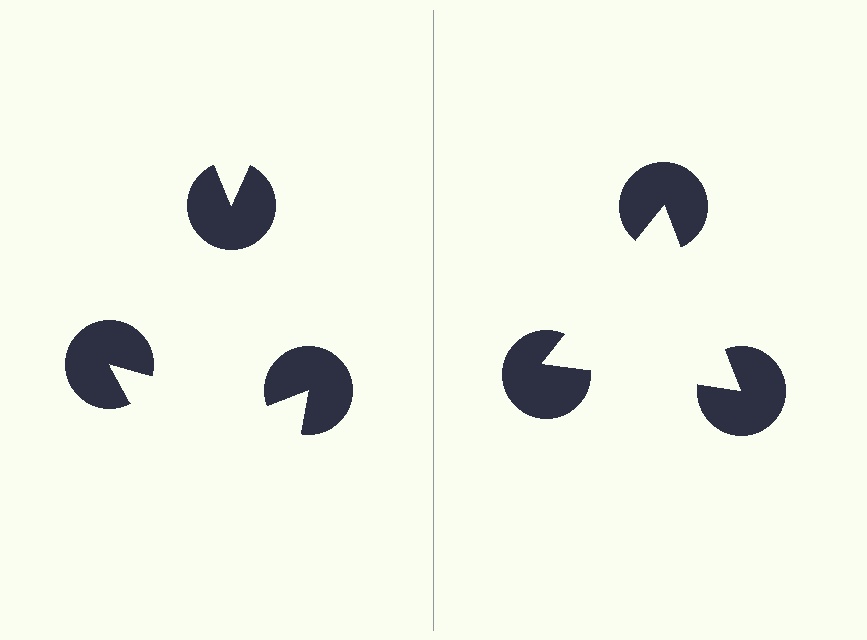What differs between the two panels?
The pac-man discs are positioned identically on both sides; only the wedge orientations differ. On the right they align to a triangle; on the left they are misaligned.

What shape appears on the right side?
An illusory triangle.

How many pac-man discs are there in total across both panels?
6 — 3 on each side.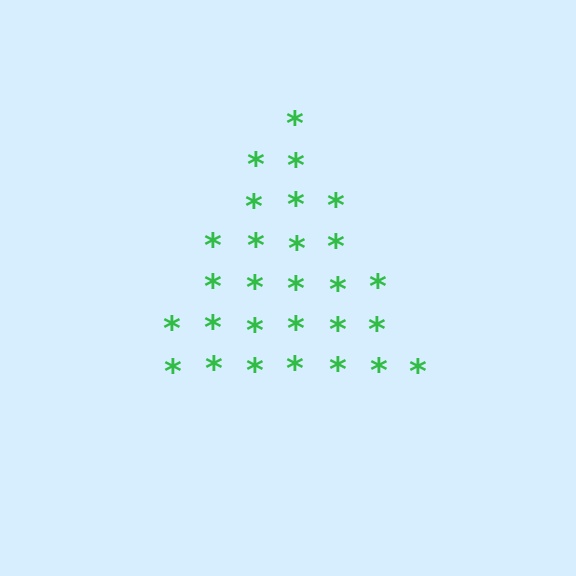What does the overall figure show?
The overall figure shows a triangle.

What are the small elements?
The small elements are asterisks.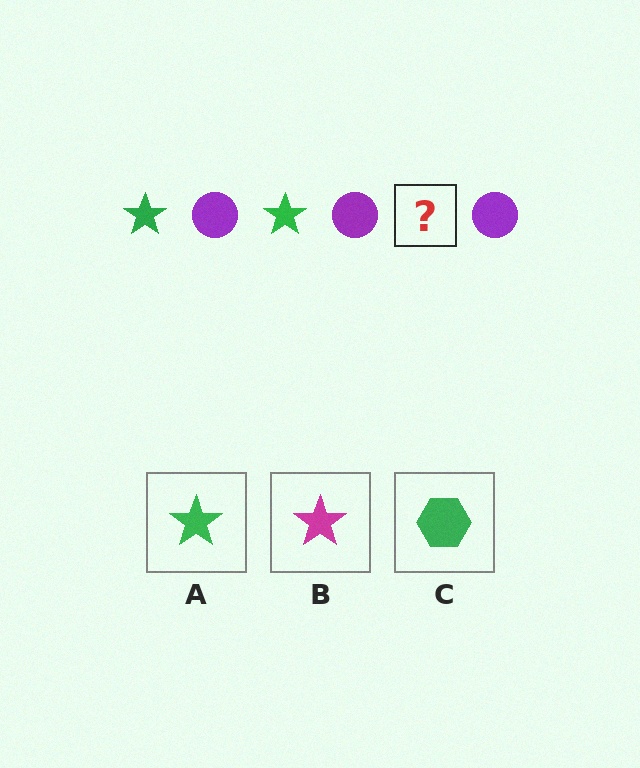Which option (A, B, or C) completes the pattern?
A.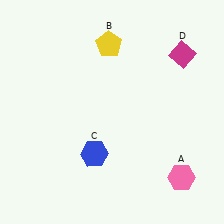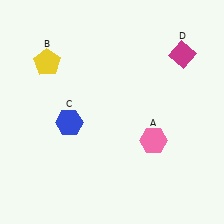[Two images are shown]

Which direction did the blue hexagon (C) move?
The blue hexagon (C) moved up.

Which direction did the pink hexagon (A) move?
The pink hexagon (A) moved up.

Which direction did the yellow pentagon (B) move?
The yellow pentagon (B) moved left.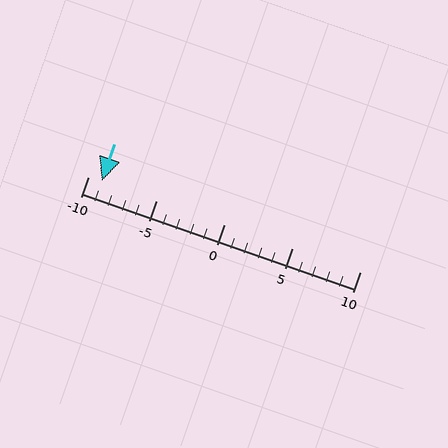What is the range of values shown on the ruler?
The ruler shows values from -10 to 10.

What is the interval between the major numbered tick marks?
The major tick marks are spaced 5 units apart.